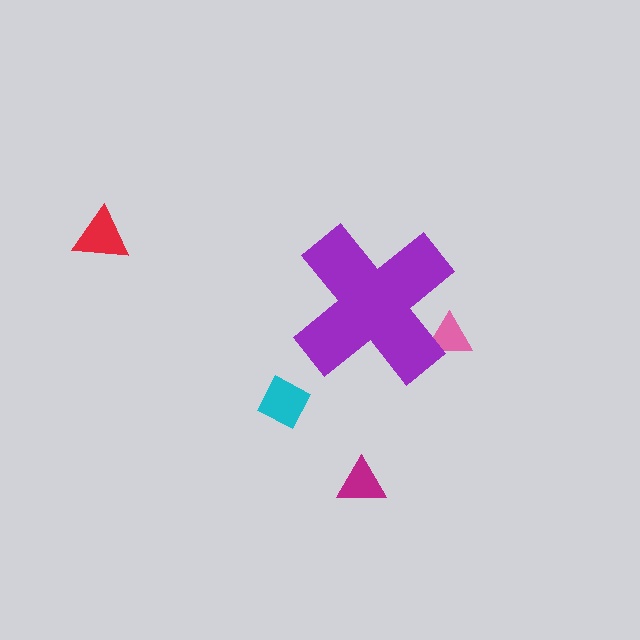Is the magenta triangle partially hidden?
No, the magenta triangle is fully visible.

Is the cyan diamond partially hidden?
No, the cyan diamond is fully visible.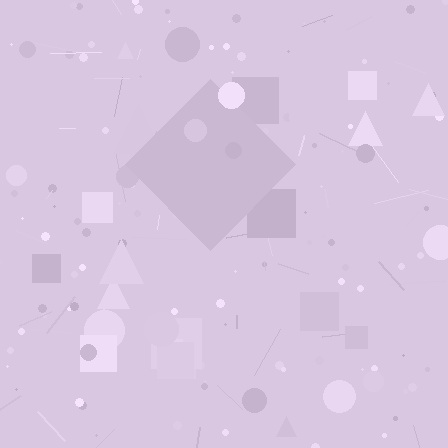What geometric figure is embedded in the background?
A diamond is embedded in the background.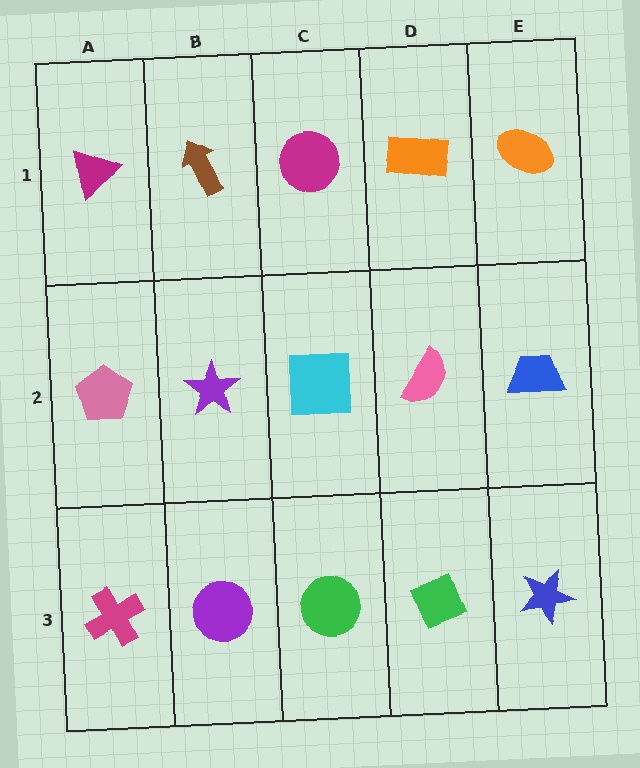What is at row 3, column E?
A blue star.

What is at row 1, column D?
An orange rectangle.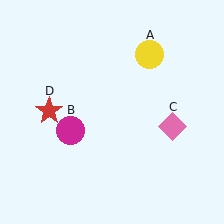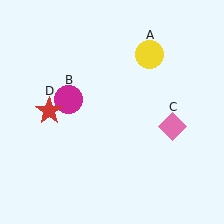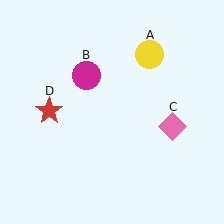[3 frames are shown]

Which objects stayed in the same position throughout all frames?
Yellow circle (object A) and pink diamond (object C) and red star (object D) remained stationary.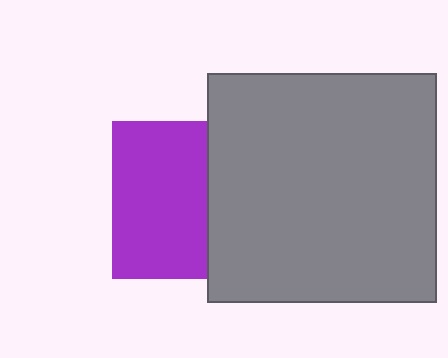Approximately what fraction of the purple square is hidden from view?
Roughly 39% of the purple square is hidden behind the gray square.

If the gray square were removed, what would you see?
You would see the complete purple square.